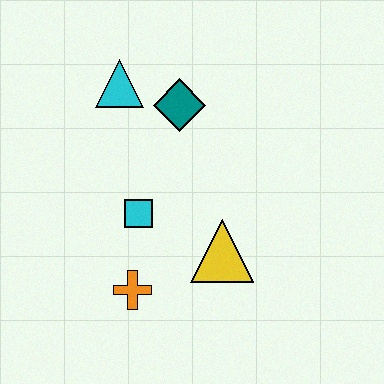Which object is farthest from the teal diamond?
The orange cross is farthest from the teal diamond.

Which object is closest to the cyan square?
The orange cross is closest to the cyan square.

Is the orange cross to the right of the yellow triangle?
No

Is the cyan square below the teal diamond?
Yes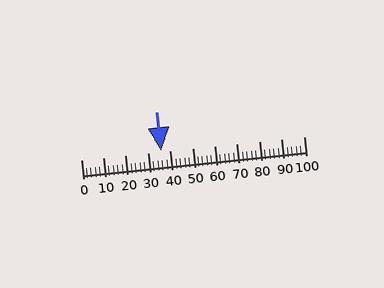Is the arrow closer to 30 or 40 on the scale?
The arrow is closer to 40.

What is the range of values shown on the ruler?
The ruler shows values from 0 to 100.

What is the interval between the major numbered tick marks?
The major tick marks are spaced 10 units apart.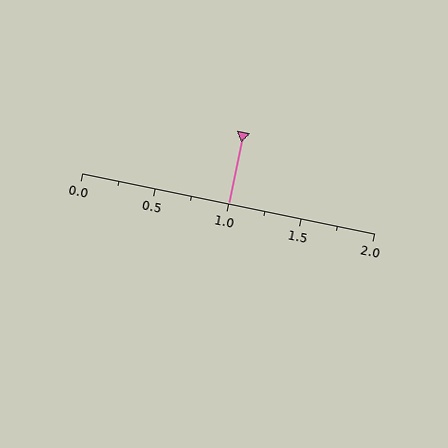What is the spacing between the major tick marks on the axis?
The major ticks are spaced 0.5 apart.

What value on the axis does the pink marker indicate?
The marker indicates approximately 1.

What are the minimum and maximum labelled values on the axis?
The axis runs from 0.0 to 2.0.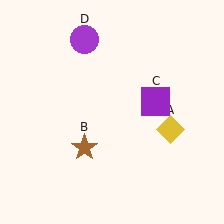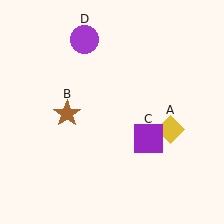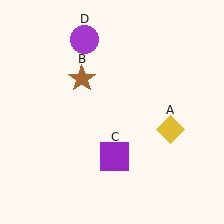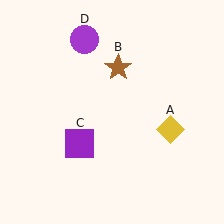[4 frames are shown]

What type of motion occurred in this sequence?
The brown star (object B), purple square (object C) rotated clockwise around the center of the scene.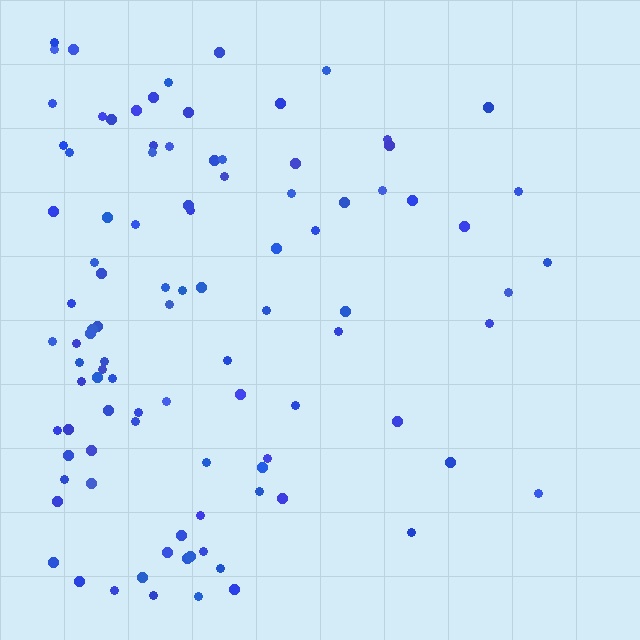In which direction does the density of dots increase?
From right to left, with the left side densest.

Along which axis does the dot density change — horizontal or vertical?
Horizontal.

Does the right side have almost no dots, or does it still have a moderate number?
Still a moderate number, just noticeably fewer than the left.